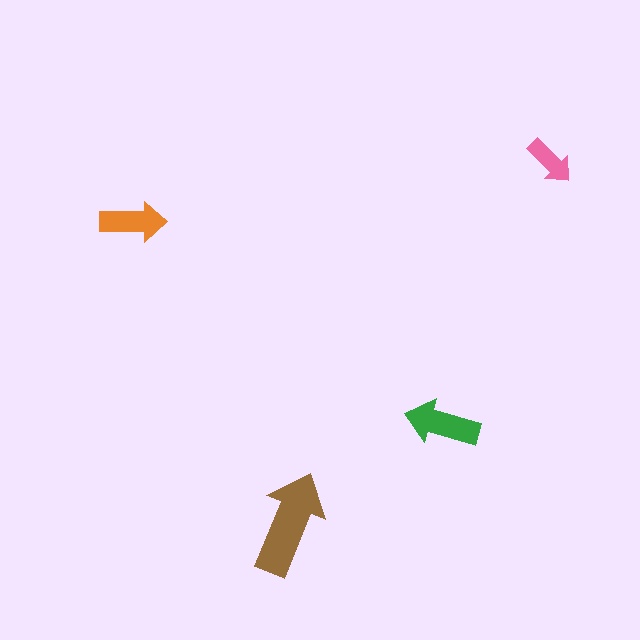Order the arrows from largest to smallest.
the brown one, the green one, the orange one, the pink one.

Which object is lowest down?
The brown arrow is bottommost.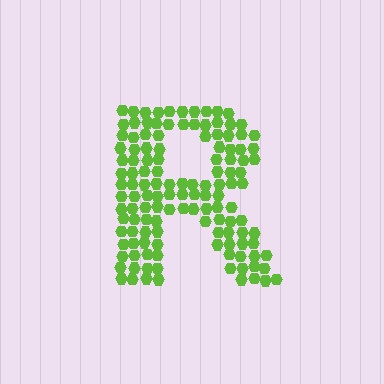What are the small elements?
The small elements are hexagons.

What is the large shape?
The large shape is the letter R.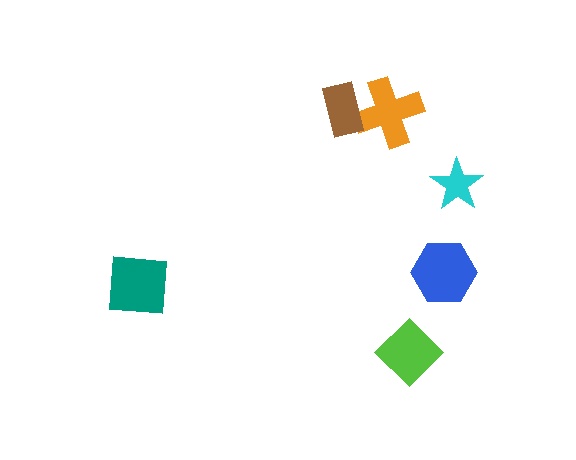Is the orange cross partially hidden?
Yes, it is partially covered by another shape.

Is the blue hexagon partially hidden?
No, no other shape covers it.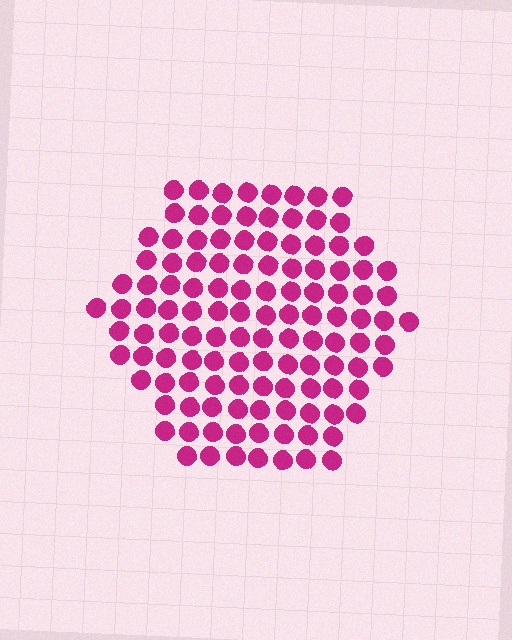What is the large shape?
The large shape is a hexagon.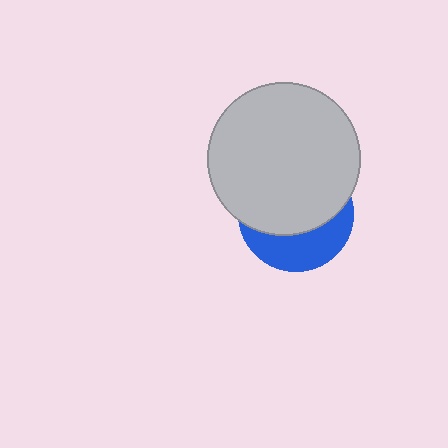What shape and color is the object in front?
The object in front is a light gray circle.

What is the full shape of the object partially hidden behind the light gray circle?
The partially hidden object is a blue circle.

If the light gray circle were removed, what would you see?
You would see the complete blue circle.